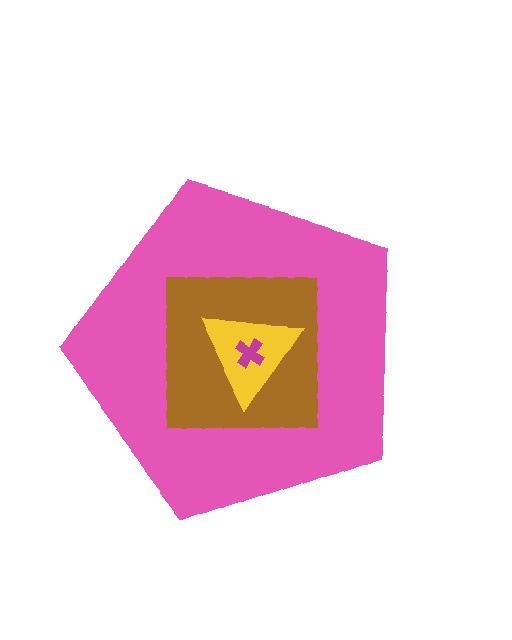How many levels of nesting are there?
4.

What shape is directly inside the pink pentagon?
The brown square.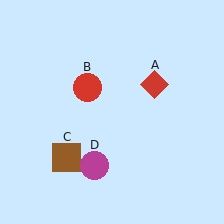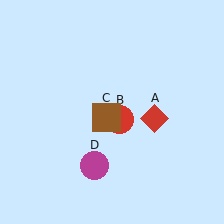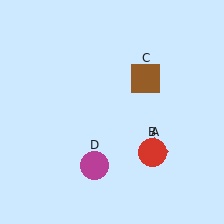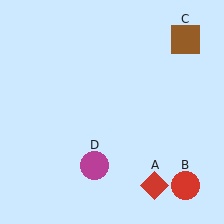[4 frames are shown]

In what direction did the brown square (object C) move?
The brown square (object C) moved up and to the right.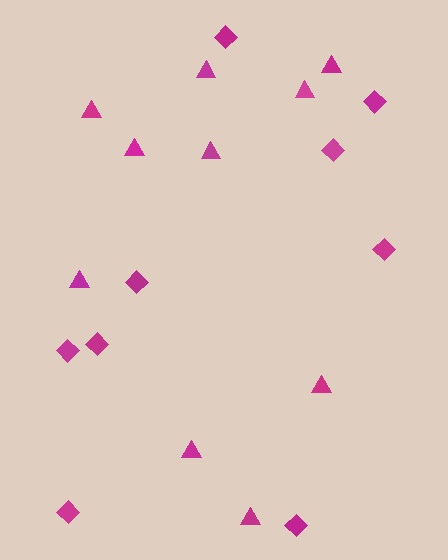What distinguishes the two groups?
There are 2 groups: one group of triangles (10) and one group of diamonds (9).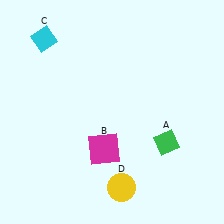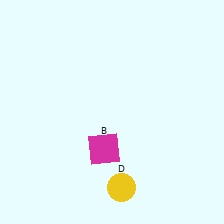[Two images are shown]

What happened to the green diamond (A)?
The green diamond (A) was removed in Image 2. It was in the bottom-right area of Image 1.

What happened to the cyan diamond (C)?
The cyan diamond (C) was removed in Image 2. It was in the top-left area of Image 1.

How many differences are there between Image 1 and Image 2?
There are 2 differences between the two images.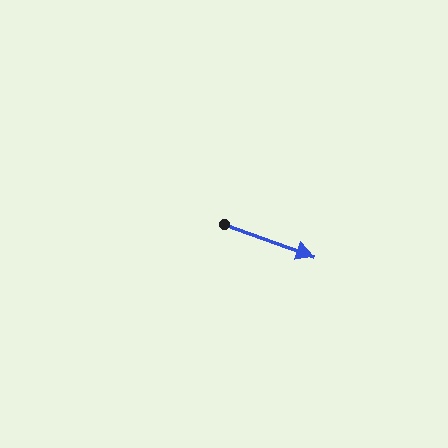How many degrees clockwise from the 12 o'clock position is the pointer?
Approximately 110 degrees.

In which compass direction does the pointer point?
East.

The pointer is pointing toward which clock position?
Roughly 4 o'clock.